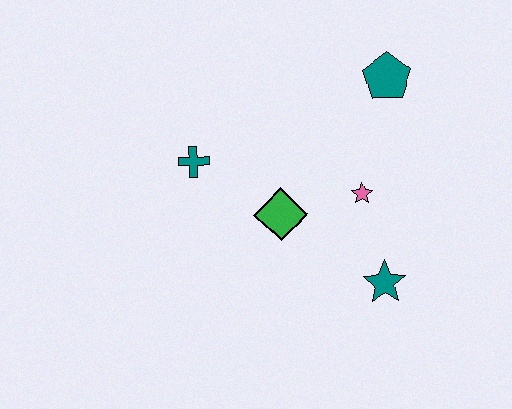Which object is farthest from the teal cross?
The teal star is farthest from the teal cross.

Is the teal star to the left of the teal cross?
No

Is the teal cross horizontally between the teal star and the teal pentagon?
No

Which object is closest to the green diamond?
The pink star is closest to the green diamond.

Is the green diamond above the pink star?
No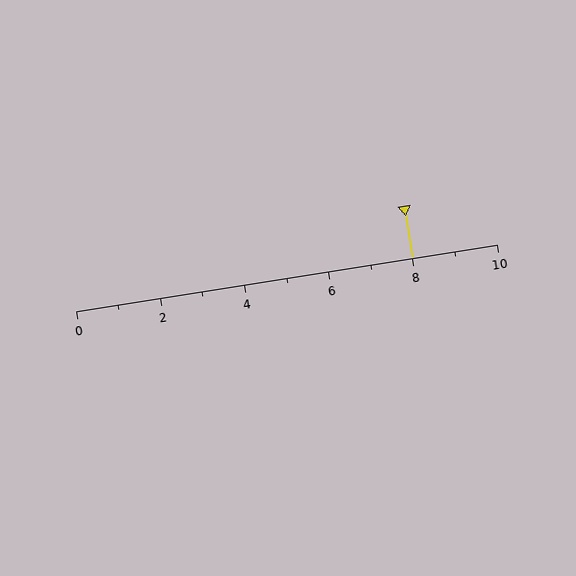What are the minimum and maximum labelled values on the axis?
The axis runs from 0 to 10.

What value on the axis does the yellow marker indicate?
The marker indicates approximately 8.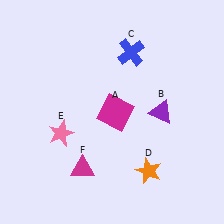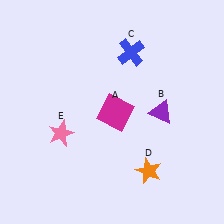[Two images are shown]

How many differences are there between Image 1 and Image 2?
There is 1 difference between the two images.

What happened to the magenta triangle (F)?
The magenta triangle (F) was removed in Image 2. It was in the bottom-left area of Image 1.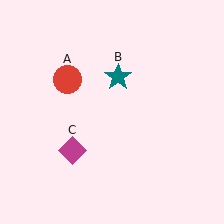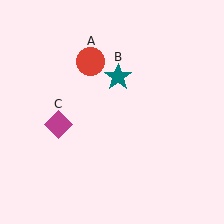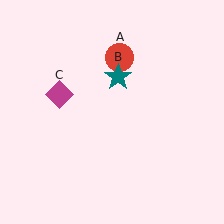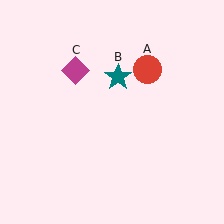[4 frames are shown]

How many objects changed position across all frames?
2 objects changed position: red circle (object A), magenta diamond (object C).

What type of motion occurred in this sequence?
The red circle (object A), magenta diamond (object C) rotated clockwise around the center of the scene.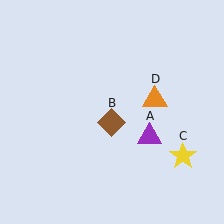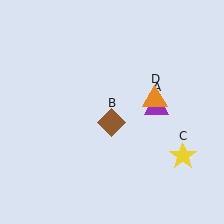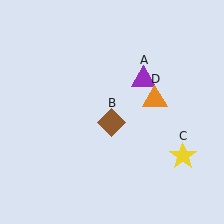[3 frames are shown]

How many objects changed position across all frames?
1 object changed position: purple triangle (object A).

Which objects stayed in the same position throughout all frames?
Brown diamond (object B) and yellow star (object C) and orange triangle (object D) remained stationary.